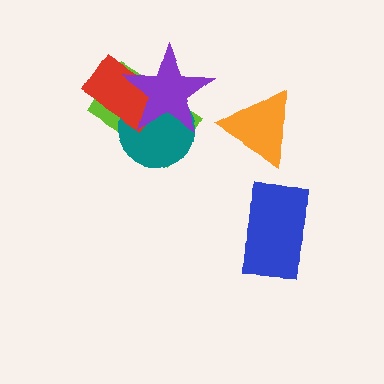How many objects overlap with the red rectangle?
3 objects overlap with the red rectangle.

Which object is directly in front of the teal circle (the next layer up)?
The red rectangle is directly in front of the teal circle.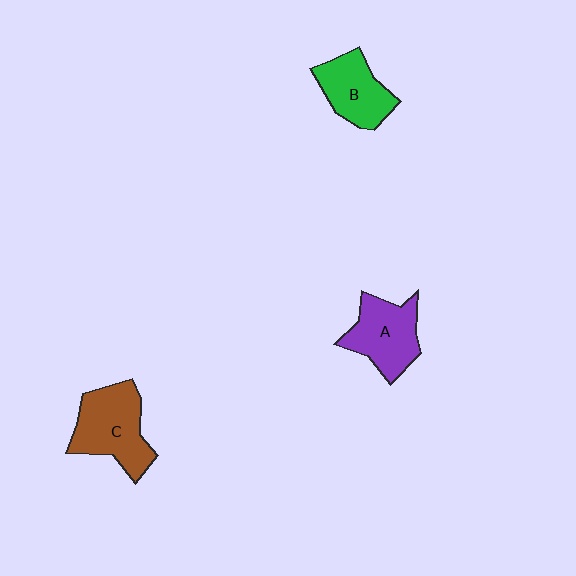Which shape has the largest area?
Shape C (brown).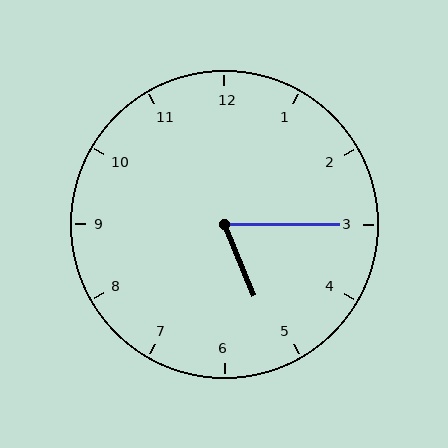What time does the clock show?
5:15.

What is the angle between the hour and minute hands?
Approximately 68 degrees.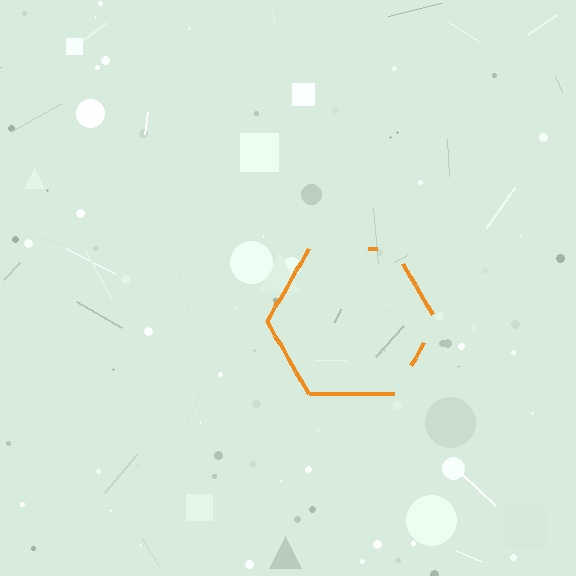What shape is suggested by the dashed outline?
The dashed outline suggests a hexagon.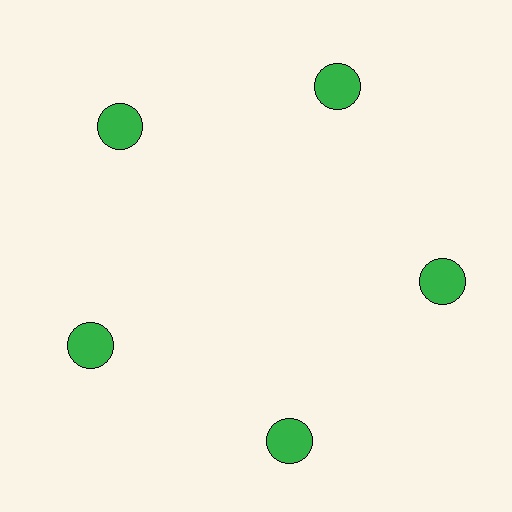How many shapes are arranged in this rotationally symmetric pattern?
There are 5 shapes, arranged in 5 groups of 1.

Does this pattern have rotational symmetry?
Yes, this pattern has 5-fold rotational symmetry. It looks the same after rotating 72 degrees around the center.